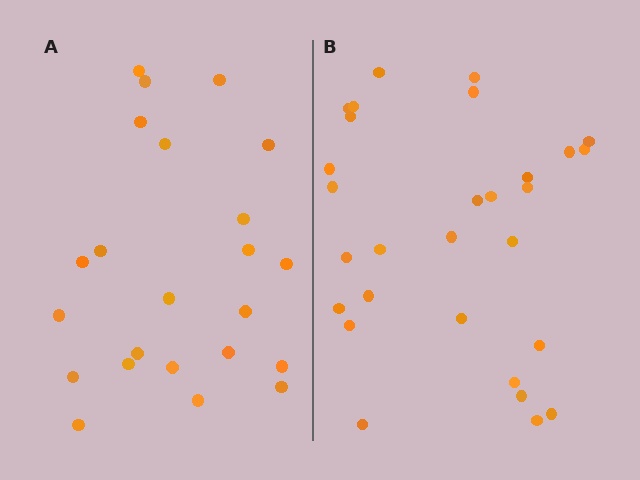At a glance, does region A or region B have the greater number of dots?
Region B (the right region) has more dots.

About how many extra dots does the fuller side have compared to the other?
Region B has about 6 more dots than region A.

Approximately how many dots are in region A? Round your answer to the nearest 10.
About 20 dots. (The exact count is 23, which rounds to 20.)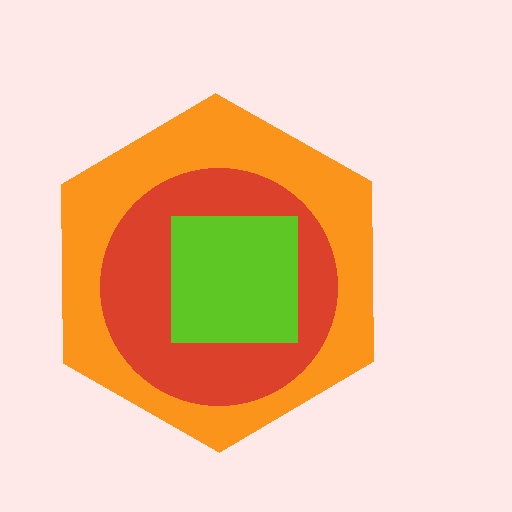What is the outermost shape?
The orange hexagon.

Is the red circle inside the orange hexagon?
Yes.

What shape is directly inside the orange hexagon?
The red circle.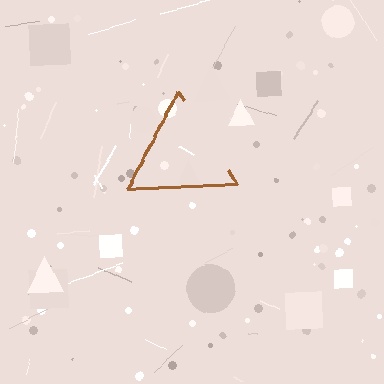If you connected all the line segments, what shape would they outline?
They would outline a triangle.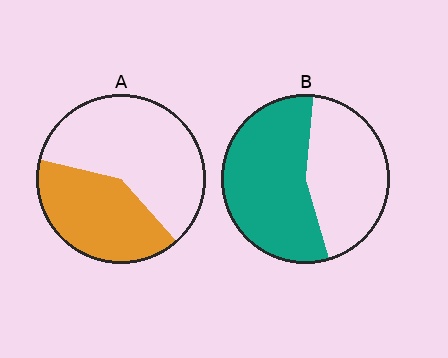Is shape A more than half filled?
No.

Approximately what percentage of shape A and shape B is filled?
A is approximately 40% and B is approximately 55%.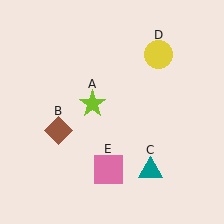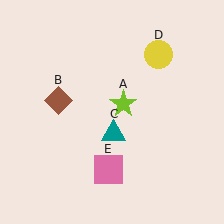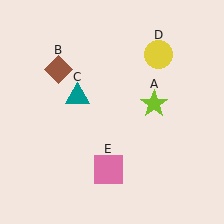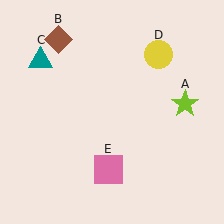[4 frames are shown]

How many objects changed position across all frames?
3 objects changed position: lime star (object A), brown diamond (object B), teal triangle (object C).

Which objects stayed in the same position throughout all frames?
Yellow circle (object D) and pink square (object E) remained stationary.